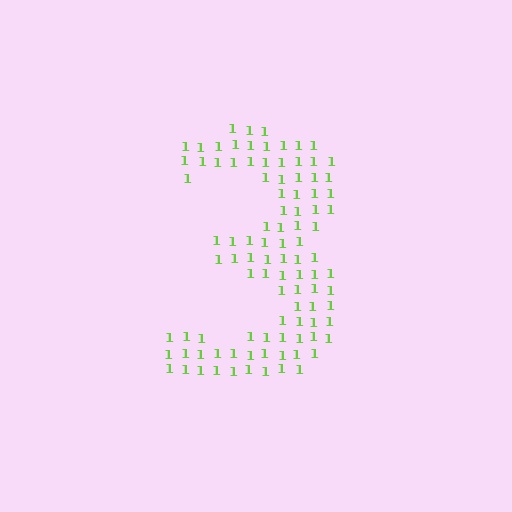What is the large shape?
The large shape is the digit 3.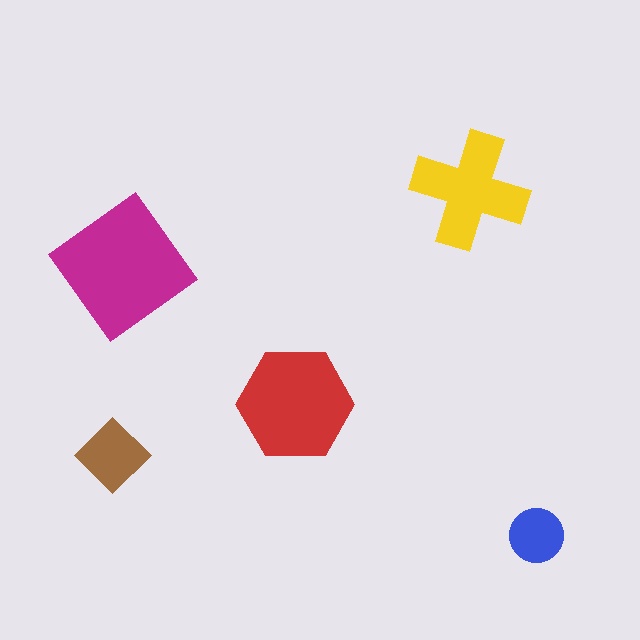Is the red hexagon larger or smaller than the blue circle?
Larger.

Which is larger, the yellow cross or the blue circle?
The yellow cross.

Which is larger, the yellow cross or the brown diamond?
The yellow cross.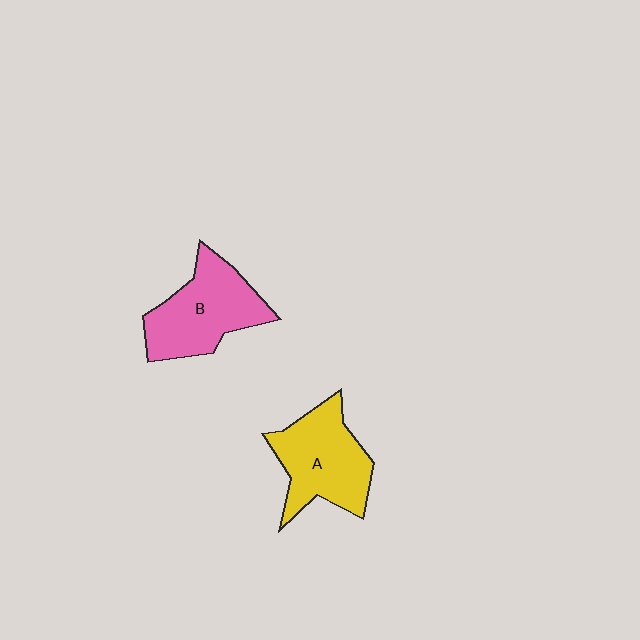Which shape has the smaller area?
Shape A (yellow).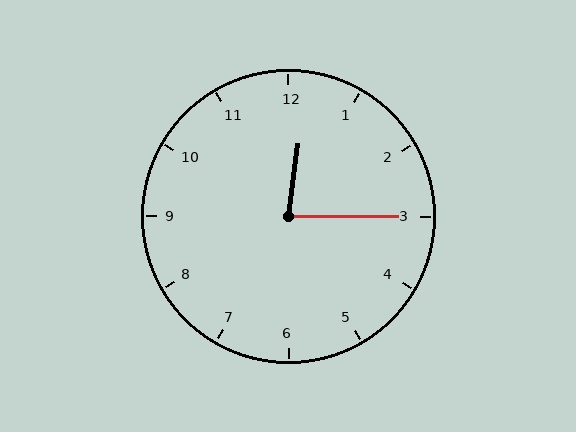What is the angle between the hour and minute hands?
Approximately 82 degrees.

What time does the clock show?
12:15.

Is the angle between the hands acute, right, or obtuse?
It is acute.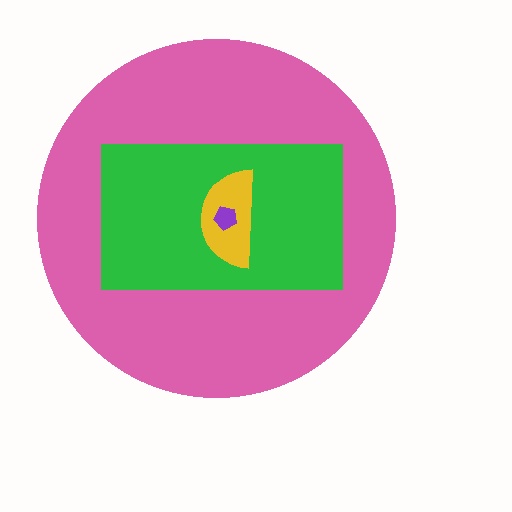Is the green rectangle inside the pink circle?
Yes.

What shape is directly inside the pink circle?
The green rectangle.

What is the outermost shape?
The pink circle.